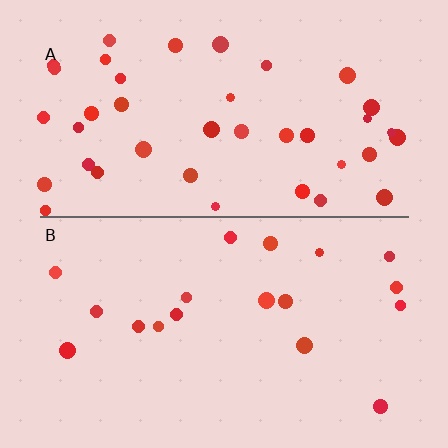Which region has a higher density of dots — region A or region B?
A (the top).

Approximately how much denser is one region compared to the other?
Approximately 2.2× — region A over region B.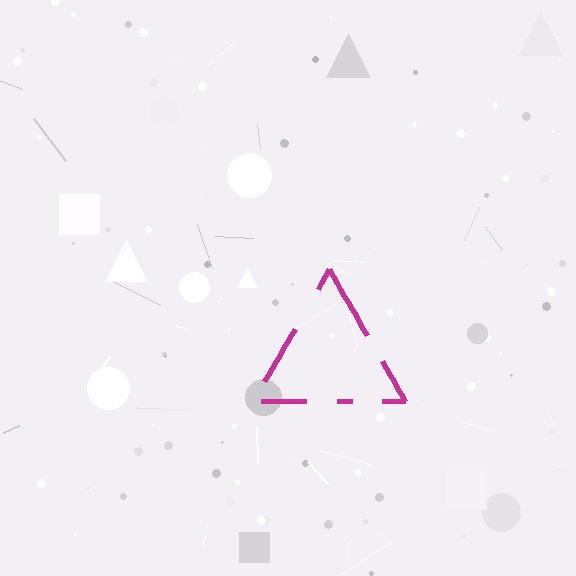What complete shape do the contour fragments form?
The contour fragments form a triangle.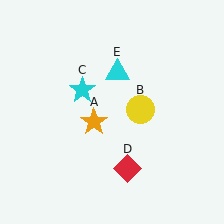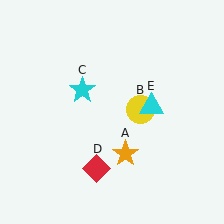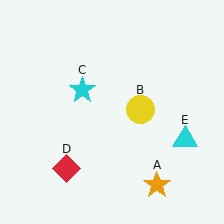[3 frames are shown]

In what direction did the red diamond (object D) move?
The red diamond (object D) moved left.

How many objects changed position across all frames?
3 objects changed position: orange star (object A), red diamond (object D), cyan triangle (object E).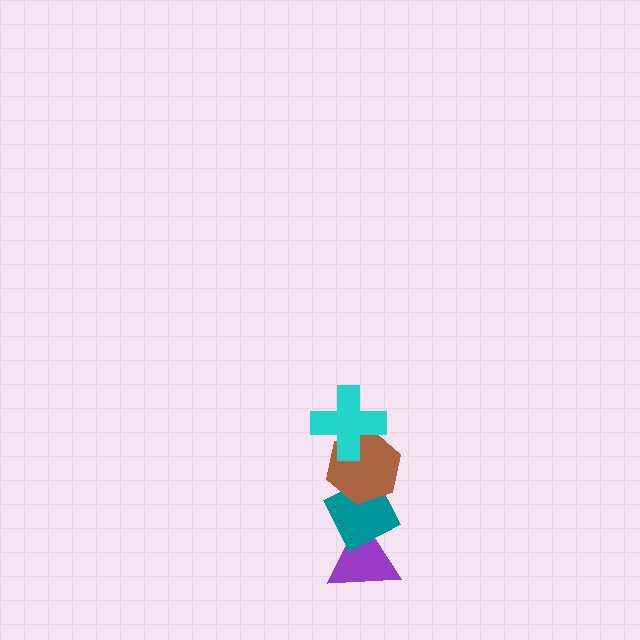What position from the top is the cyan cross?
The cyan cross is 1st from the top.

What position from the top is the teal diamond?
The teal diamond is 3rd from the top.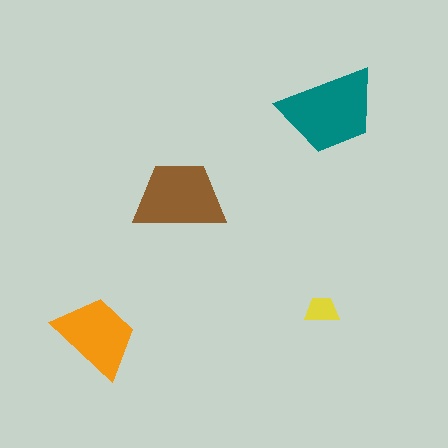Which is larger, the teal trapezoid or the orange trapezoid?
The teal one.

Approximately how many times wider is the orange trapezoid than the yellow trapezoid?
About 2.5 times wider.